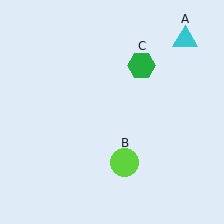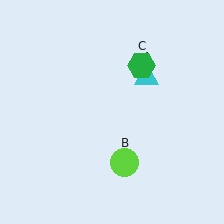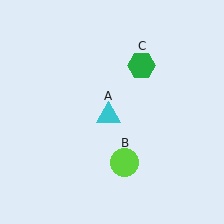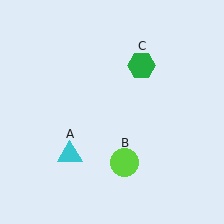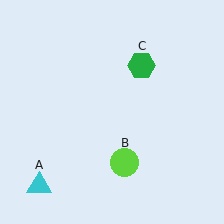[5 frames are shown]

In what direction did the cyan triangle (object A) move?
The cyan triangle (object A) moved down and to the left.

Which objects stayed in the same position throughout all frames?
Lime circle (object B) and green hexagon (object C) remained stationary.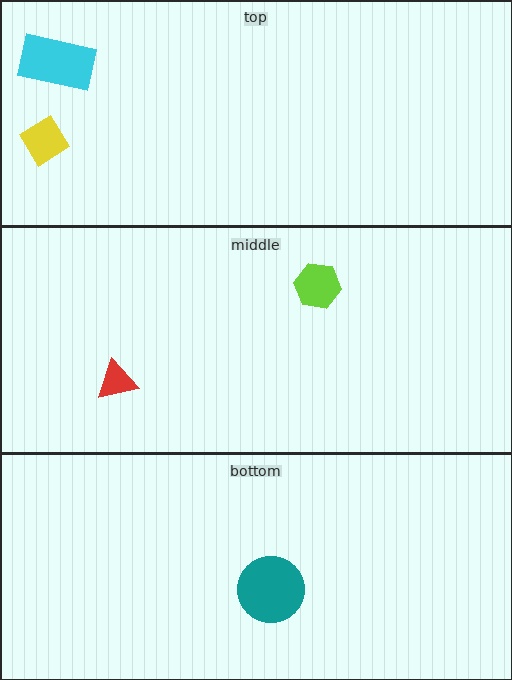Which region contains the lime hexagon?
The middle region.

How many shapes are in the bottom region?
1.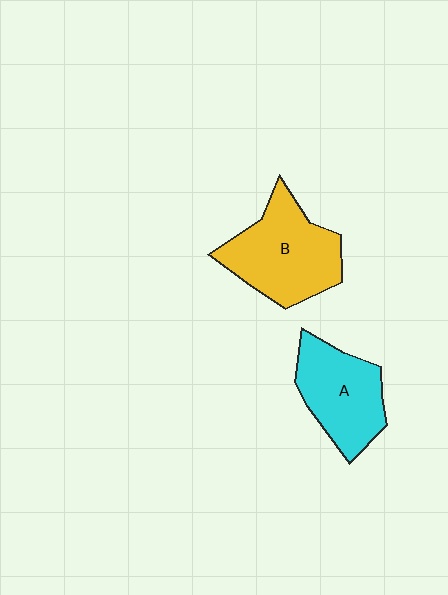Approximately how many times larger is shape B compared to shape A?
Approximately 1.2 times.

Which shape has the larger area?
Shape B (yellow).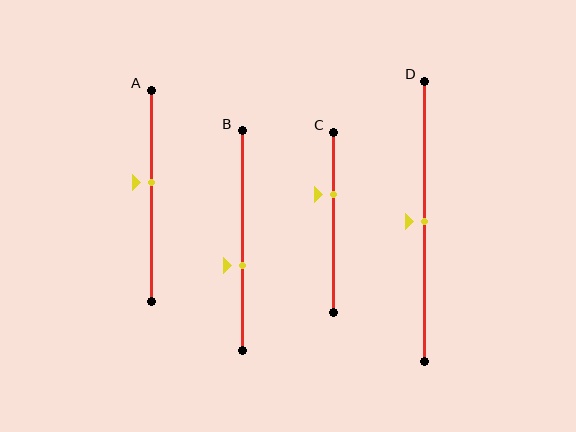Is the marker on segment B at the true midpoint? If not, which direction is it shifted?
No, the marker on segment B is shifted downward by about 11% of the segment length.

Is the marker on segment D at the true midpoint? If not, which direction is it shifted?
Yes, the marker on segment D is at the true midpoint.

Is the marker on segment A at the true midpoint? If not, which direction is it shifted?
No, the marker on segment A is shifted upward by about 7% of the segment length.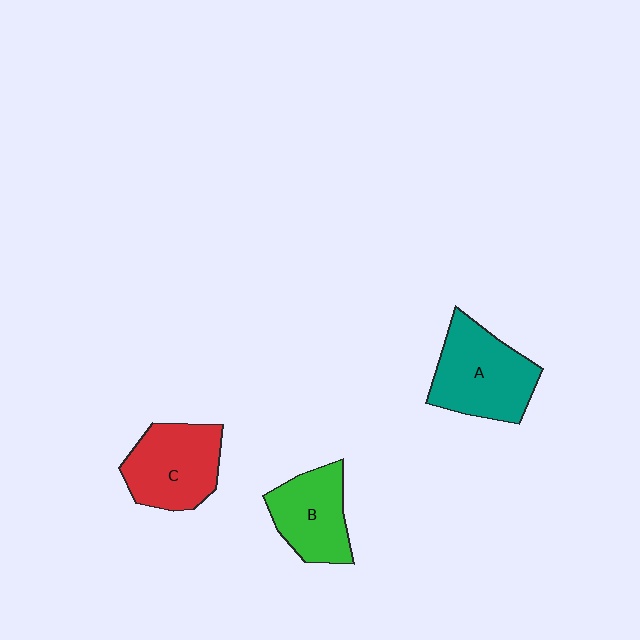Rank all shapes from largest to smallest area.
From largest to smallest: A (teal), C (red), B (green).